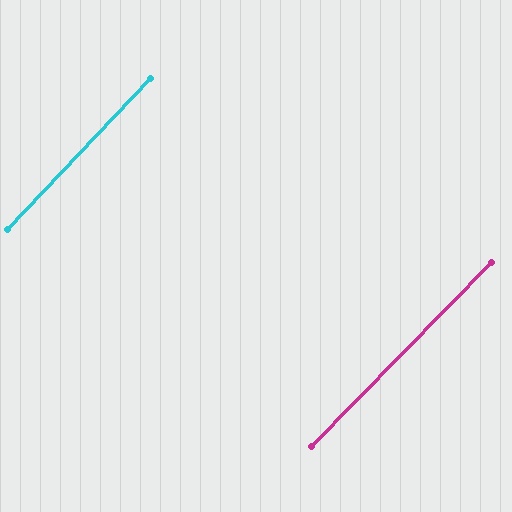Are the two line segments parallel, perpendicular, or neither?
Parallel — their directions differ by only 0.8°.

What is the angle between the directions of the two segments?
Approximately 1 degree.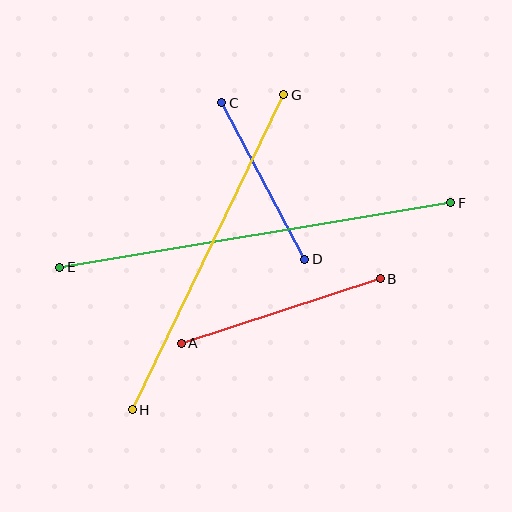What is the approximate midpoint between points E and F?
The midpoint is at approximately (255, 235) pixels.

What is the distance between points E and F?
The distance is approximately 396 pixels.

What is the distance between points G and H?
The distance is approximately 350 pixels.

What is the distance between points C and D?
The distance is approximately 177 pixels.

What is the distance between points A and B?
The distance is approximately 209 pixels.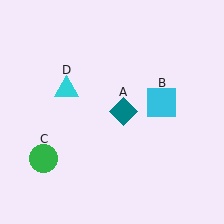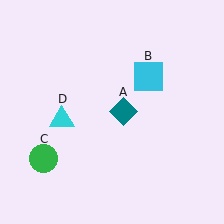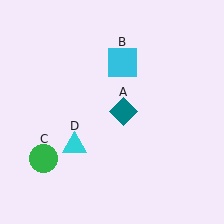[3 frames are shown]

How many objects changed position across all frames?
2 objects changed position: cyan square (object B), cyan triangle (object D).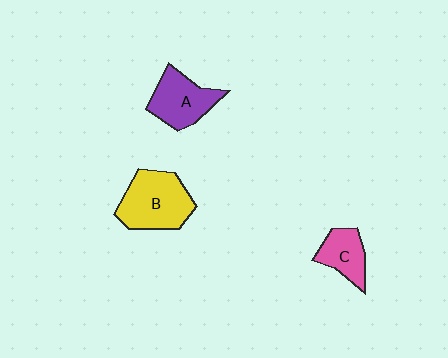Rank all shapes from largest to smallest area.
From largest to smallest: B (yellow), A (purple), C (pink).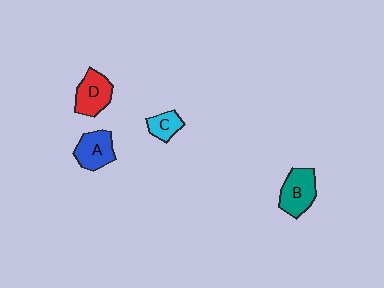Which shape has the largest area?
Shape B (teal).